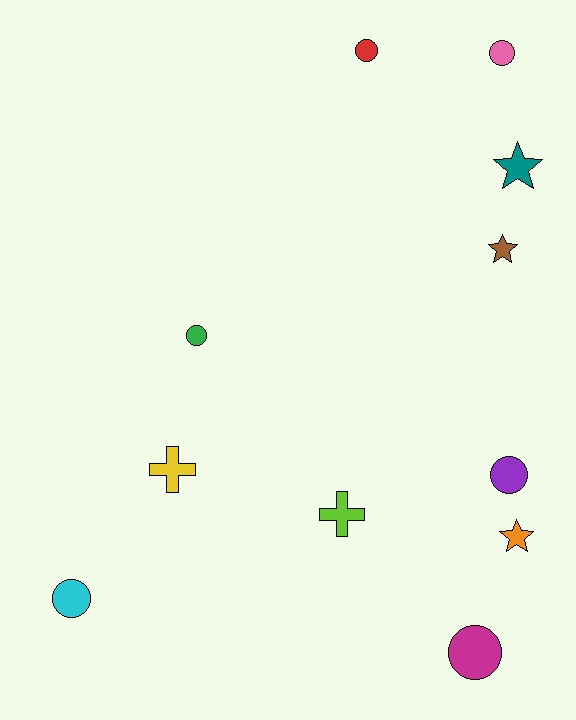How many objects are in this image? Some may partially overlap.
There are 11 objects.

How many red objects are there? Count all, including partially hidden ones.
There is 1 red object.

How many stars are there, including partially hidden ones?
There are 3 stars.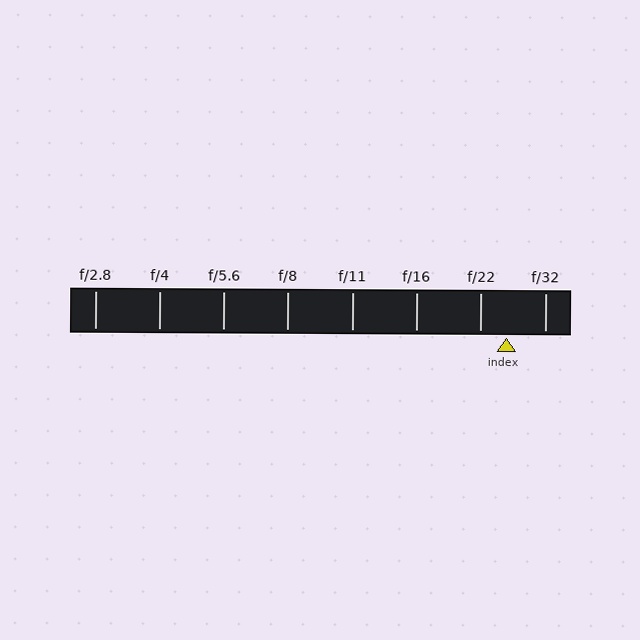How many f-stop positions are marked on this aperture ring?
There are 8 f-stop positions marked.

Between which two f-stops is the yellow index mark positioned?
The index mark is between f/22 and f/32.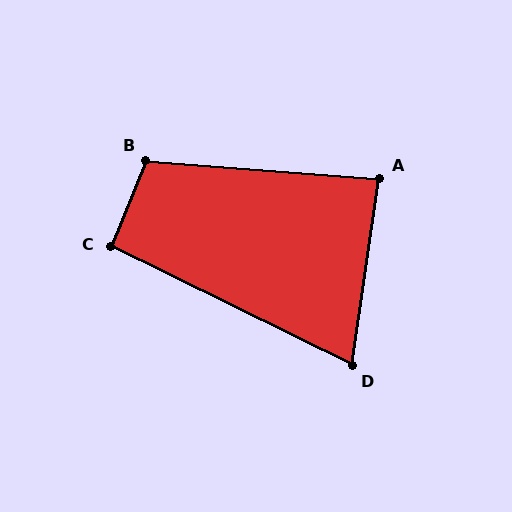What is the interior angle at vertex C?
Approximately 94 degrees (approximately right).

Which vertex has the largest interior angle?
B, at approximately 108 degrees.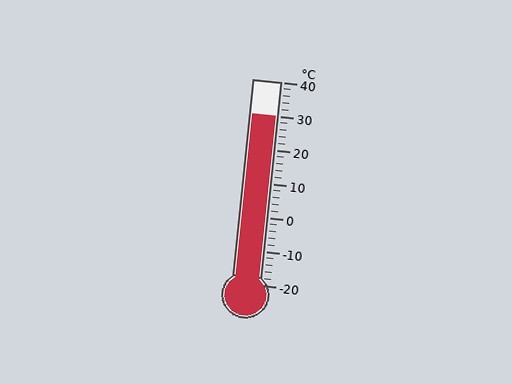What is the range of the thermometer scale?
The thermometer scale ranges from -20°C to 40°C.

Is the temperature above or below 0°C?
The temperature is above 0°C.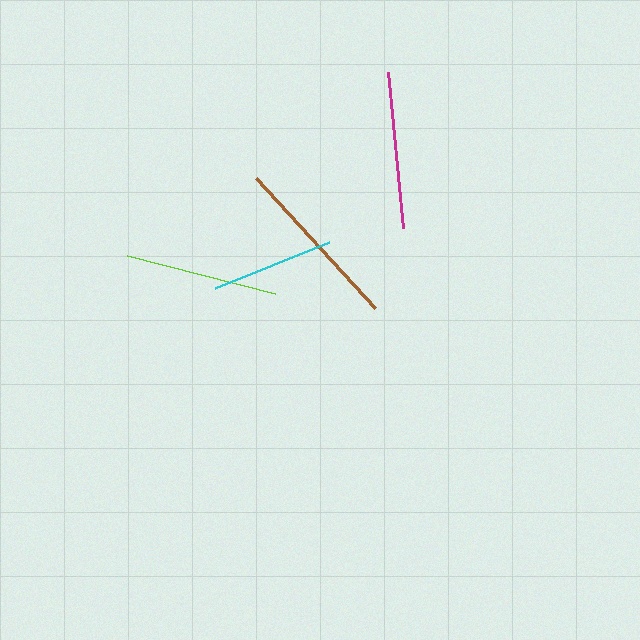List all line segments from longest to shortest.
From longest to shortest: brown, magenta, lime, cyan.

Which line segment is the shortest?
The cyan line is the shortest at approximately 123 pixels.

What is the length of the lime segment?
The lime segment is approximately 153 pixels long.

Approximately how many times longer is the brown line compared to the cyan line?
The brown line is approximately 1.4 times the length of the cyan line.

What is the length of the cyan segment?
The cyan segment is approximately 123 pixels long.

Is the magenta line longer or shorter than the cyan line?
The magenta line is longer than the cyan line.